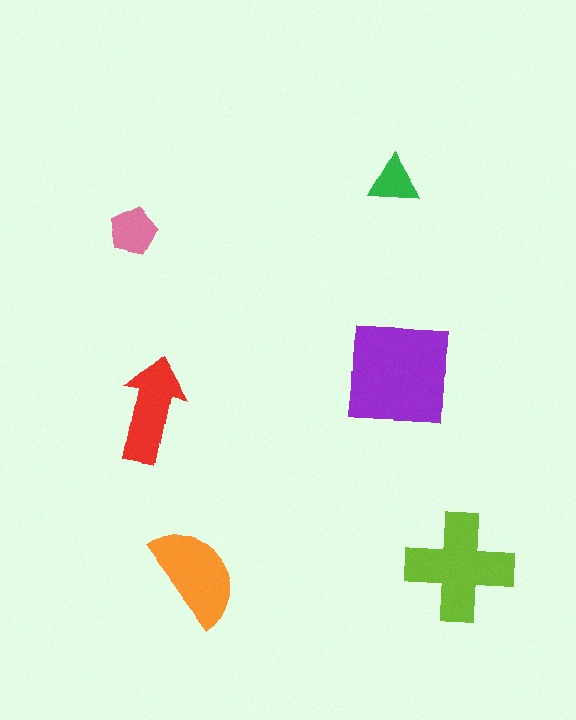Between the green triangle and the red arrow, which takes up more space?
The red arrow.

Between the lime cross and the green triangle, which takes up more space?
The lime cross.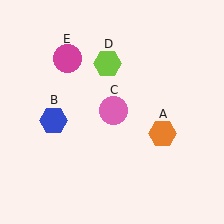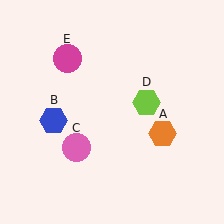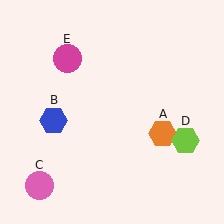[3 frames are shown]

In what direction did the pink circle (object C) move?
The pink circle (object C) moved down and to the left.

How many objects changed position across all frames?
2 objects changed position: pink circle (object C), lime hexagon (object D).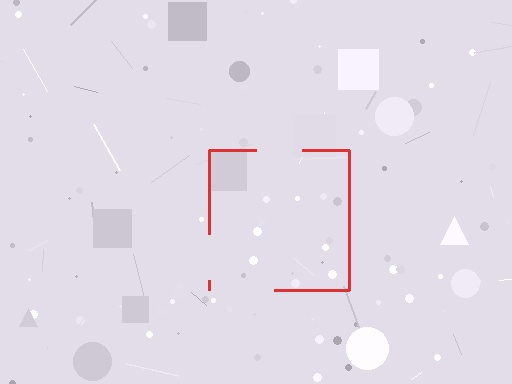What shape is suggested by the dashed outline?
The dashed outline suggests a square.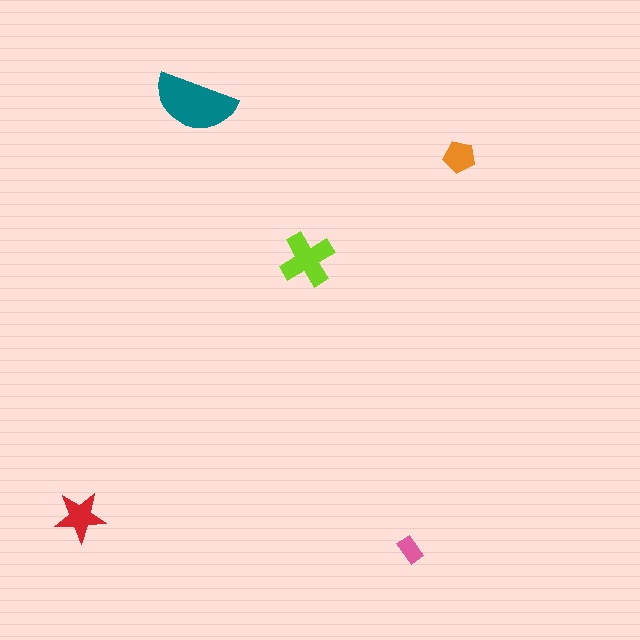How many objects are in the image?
There are 5 objects in the image.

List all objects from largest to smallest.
The teal semicircle, the lime cross, the red star, the orange pentagon, the pink rectangle.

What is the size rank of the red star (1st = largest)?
3rd.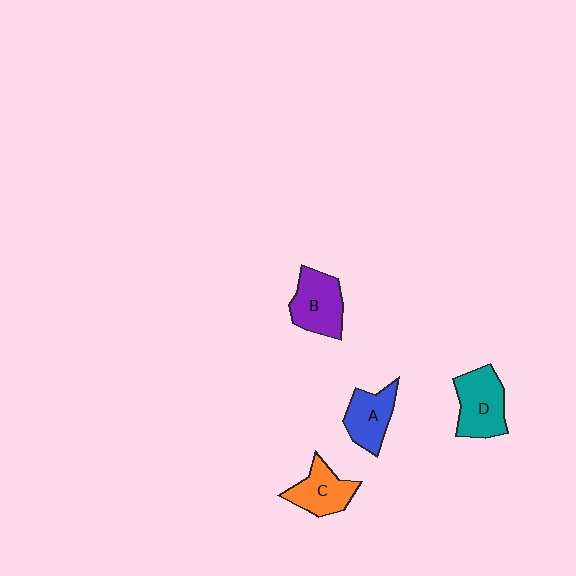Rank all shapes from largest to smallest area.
From largest to smallest: D (teal), B (purple), C (orange), A (blue).